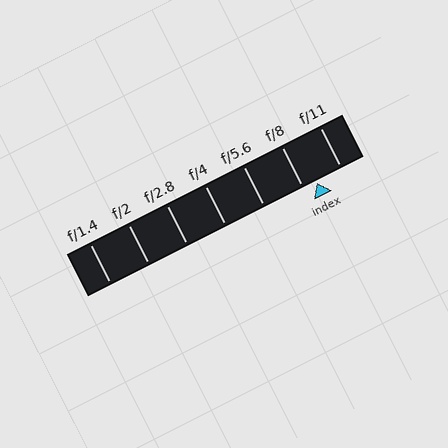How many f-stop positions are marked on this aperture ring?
There are 7 f-stop positions marked.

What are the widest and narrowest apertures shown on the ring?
The widest aperture shown is f/1.4 and the narrowest is f/11.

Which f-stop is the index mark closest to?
The index mark is closest to f/8.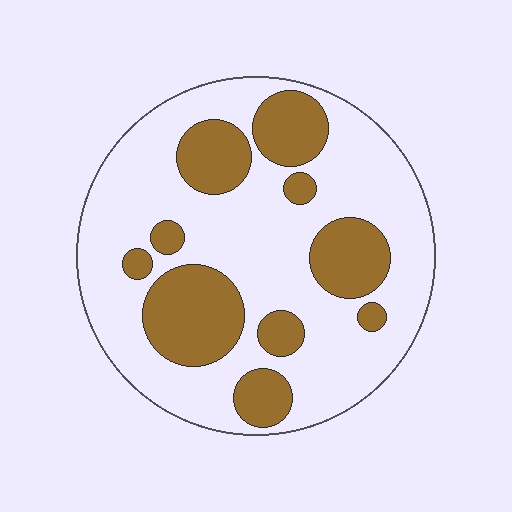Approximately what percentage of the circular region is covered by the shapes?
Approximately 30%.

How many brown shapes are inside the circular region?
10.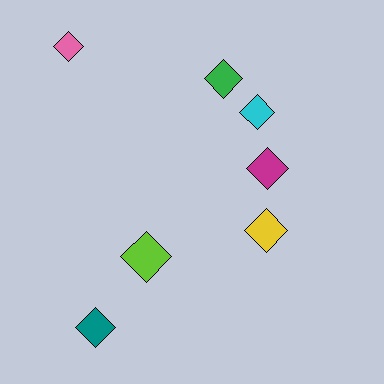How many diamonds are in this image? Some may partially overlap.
There are 7 diamonds.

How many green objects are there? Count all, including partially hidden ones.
There is 1 green object.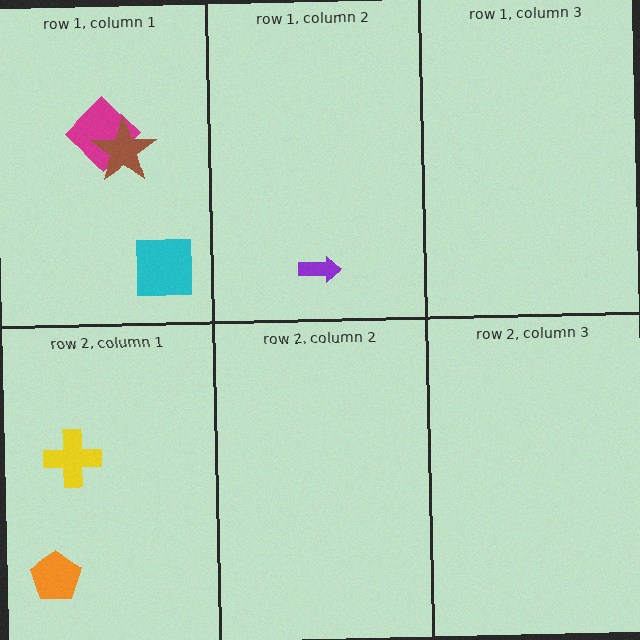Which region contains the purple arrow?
The row 1, column 2 region.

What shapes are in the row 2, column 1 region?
The yellow cross, the orange pentagon.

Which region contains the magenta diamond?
The row 1, column 1 region.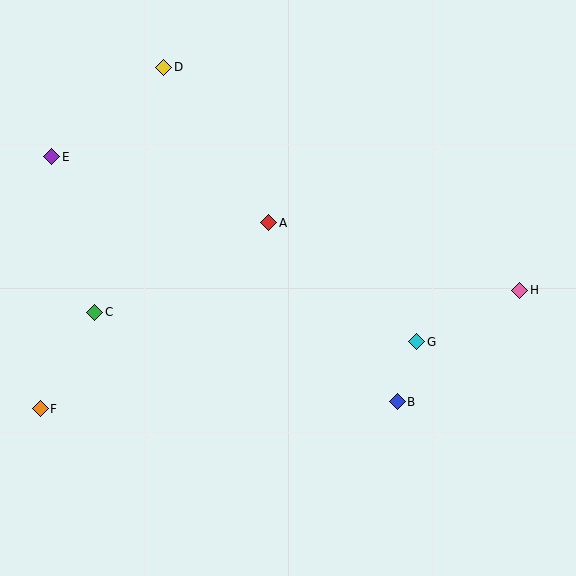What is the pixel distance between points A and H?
The distance between A and H is 260 pixels.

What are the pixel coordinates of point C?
Point C is at (95, 312).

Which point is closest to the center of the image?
Point A at (269, 223) is closest to the center.